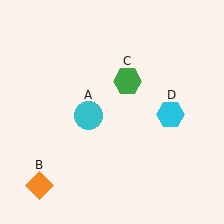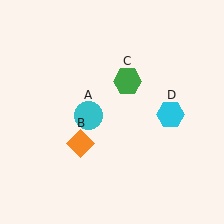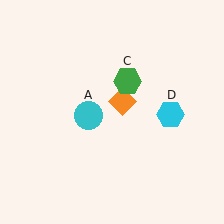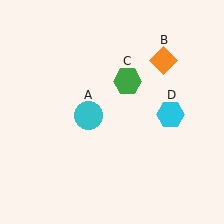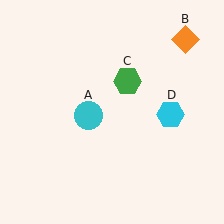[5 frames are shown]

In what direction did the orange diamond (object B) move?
The orange diamond (object B) moved up and to the right.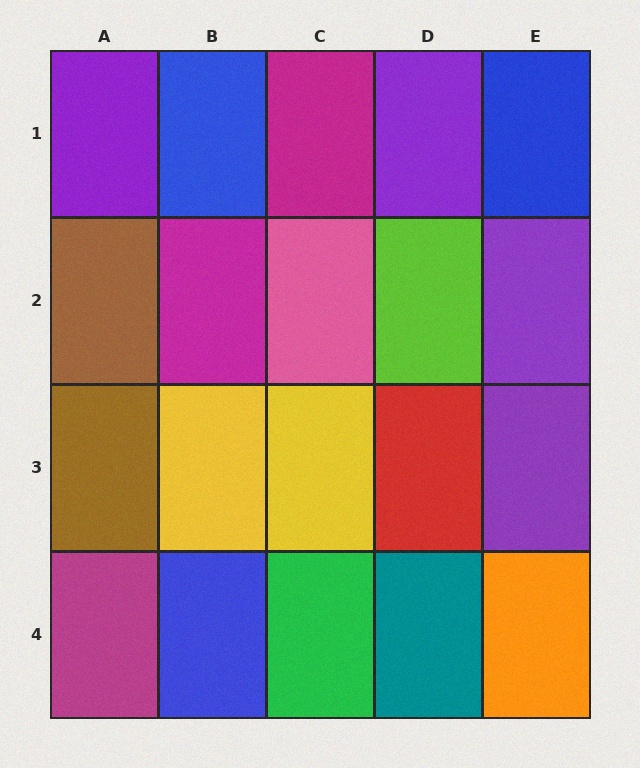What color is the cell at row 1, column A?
Purple.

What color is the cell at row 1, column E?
Blue.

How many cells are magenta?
3 cells are magenta.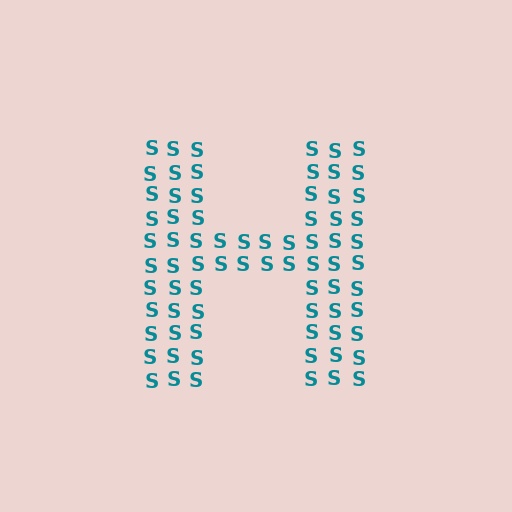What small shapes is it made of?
It is made of small letter S's.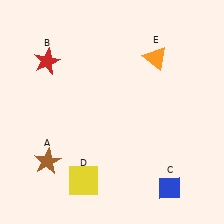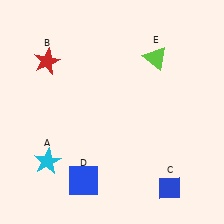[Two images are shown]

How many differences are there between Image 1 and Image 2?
There are 3 differences between the two images.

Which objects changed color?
A changed from brown to cyan. D changed from yellow to blue. E changed from orange to lime.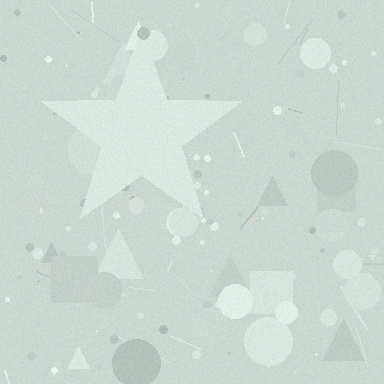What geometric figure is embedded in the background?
A star is embedded in the background.